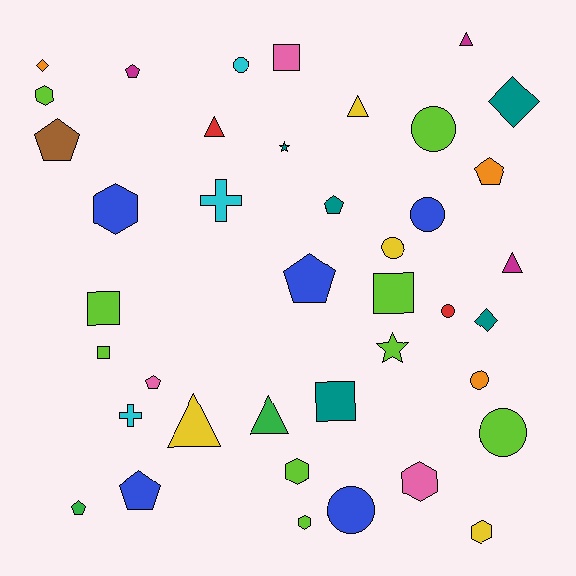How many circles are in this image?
There are 8 circles.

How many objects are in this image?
There are 40 objects.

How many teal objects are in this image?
There are 5 teal objects.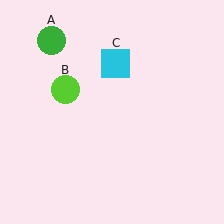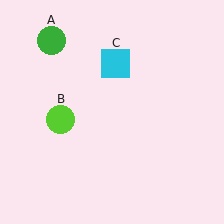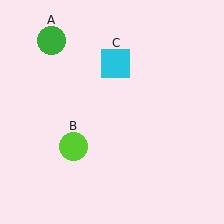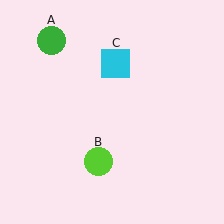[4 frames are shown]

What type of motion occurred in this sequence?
The lime circle (object B) rotated counterclockwise around the center of the scene.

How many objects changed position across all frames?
1 object changed position: lime circle (object B).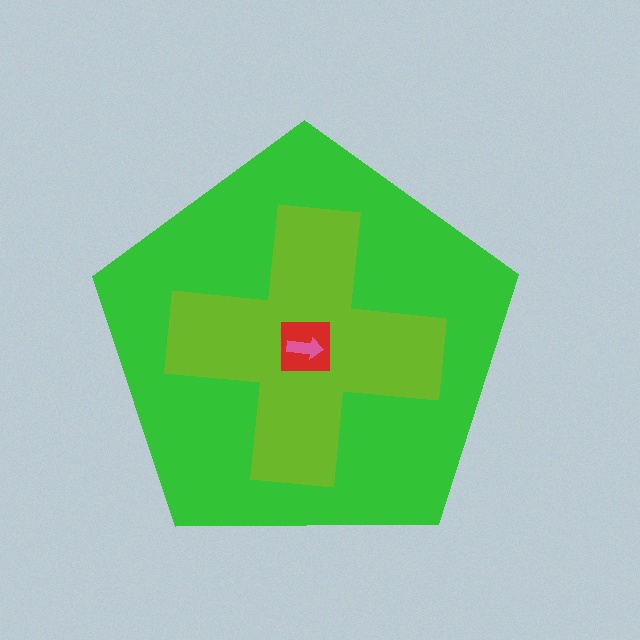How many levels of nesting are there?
4.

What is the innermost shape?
The pink arrow.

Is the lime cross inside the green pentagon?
Yes.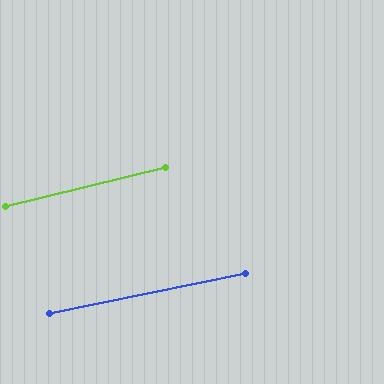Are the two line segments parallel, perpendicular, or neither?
Parallel — their directions differ by only 1.9°.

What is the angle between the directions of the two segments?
Approximately 2 degrees.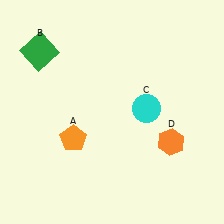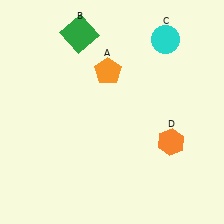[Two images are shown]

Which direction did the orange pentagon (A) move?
The orange pentagon (A) moved up.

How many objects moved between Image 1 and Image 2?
3 objects moved between the two images.